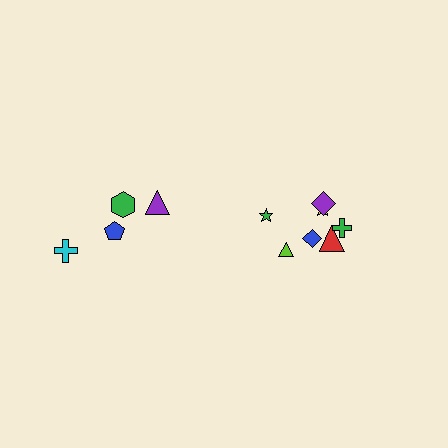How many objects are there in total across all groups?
There are 11 objects.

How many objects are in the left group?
There are 4 objects.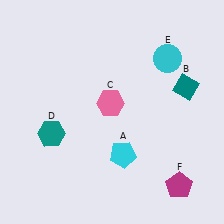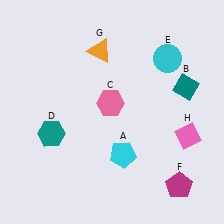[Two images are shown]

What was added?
An orange triangle (G), a pink diamond (H) were added in Image 2.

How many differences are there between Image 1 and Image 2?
There are 2 differences between the two images.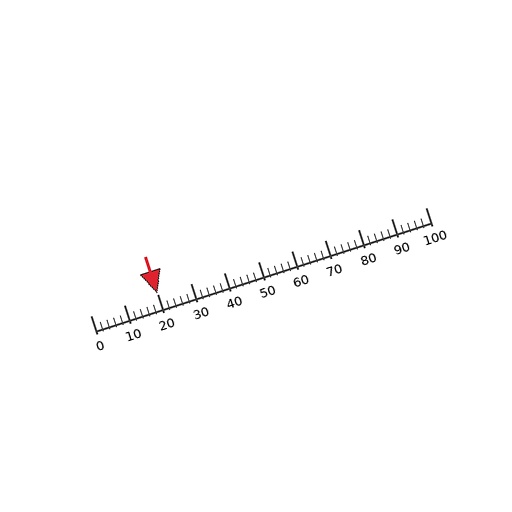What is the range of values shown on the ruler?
The ruler shows values from 0 to 100.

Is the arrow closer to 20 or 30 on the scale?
The arrow is closer to 20.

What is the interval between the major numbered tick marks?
The major tick marks are spaced 10 units apart.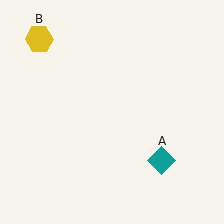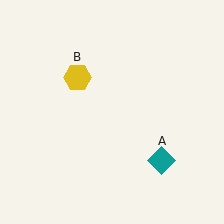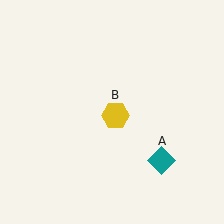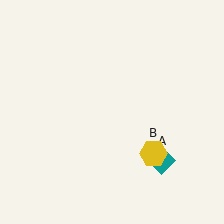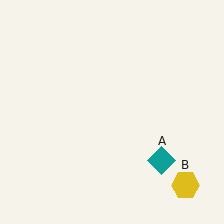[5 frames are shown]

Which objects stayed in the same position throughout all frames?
Teal diamond (object A) remained stationary.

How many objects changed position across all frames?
1 object changed position: yellow hexagon (object B).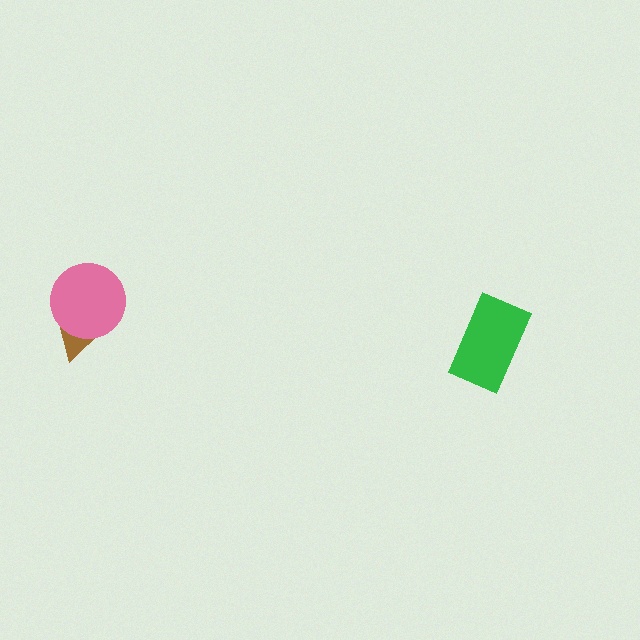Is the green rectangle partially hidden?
No, no other shape covers it.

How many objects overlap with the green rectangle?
0 objects overlap with the green rectangle.